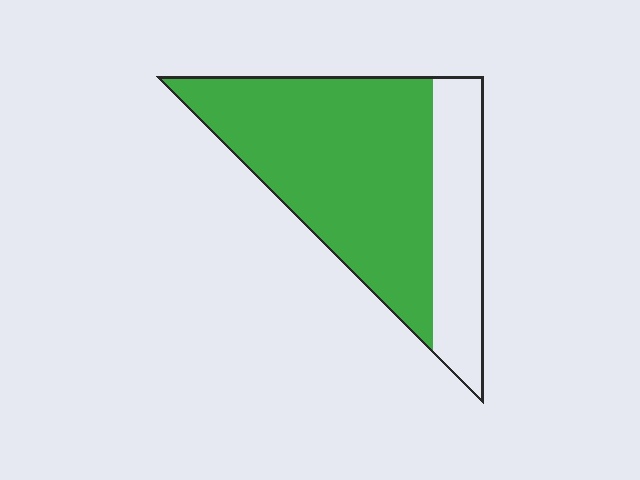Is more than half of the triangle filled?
Yes.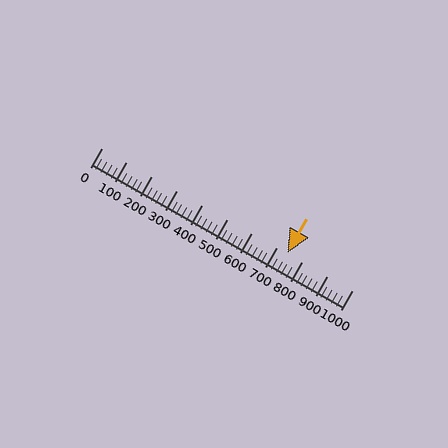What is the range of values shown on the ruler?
The ruler shows values from 0 to 1000.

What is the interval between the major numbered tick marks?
The major tick marks are spaced 100 units apart.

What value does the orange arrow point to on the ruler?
The orange arrow points to approximately 740.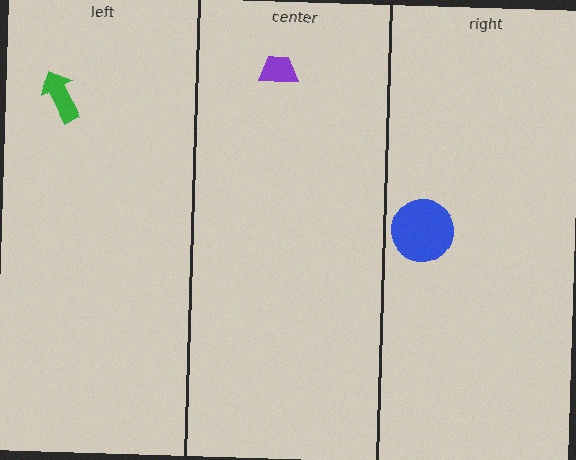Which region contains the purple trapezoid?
The center region.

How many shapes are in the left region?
1.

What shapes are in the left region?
The green arrow.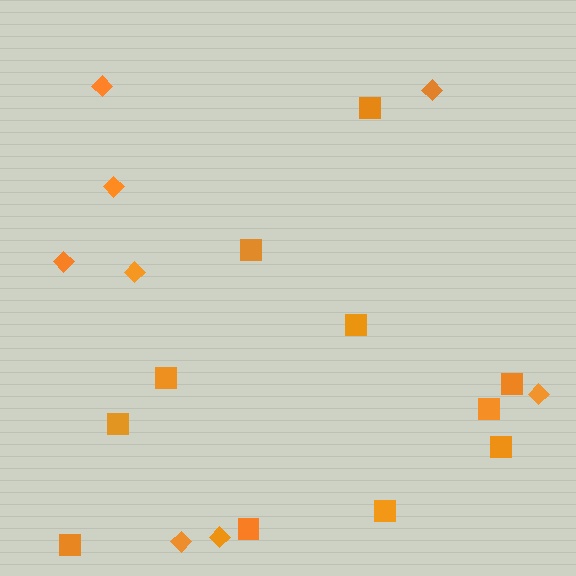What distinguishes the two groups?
There are 2 groups: one group of squares (11) and one group of diamonds (8).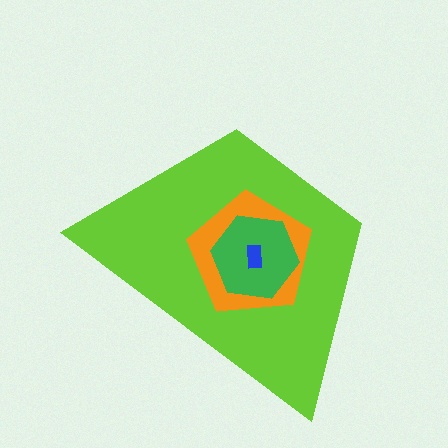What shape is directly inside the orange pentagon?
The green hexagon.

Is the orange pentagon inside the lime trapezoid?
Yes.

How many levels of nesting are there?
4.